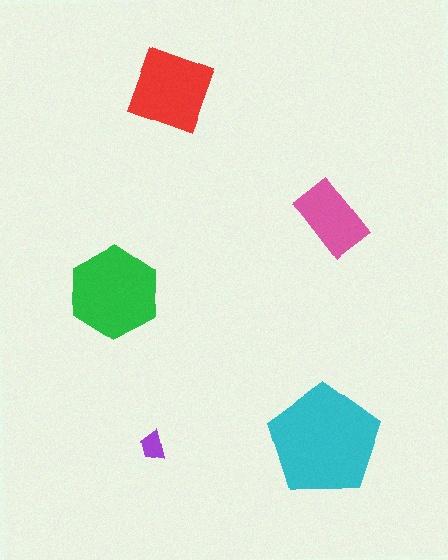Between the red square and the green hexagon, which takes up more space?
The green hexagon.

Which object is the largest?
The cyan pentagon.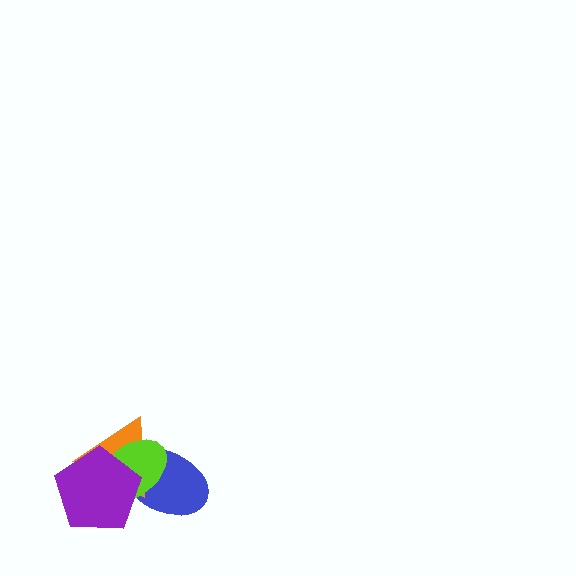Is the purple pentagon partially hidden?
No, no other shape covers it.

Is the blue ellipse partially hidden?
Yes, it is partially covered by another shape.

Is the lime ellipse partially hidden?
Yes, it is partially covered by another shape.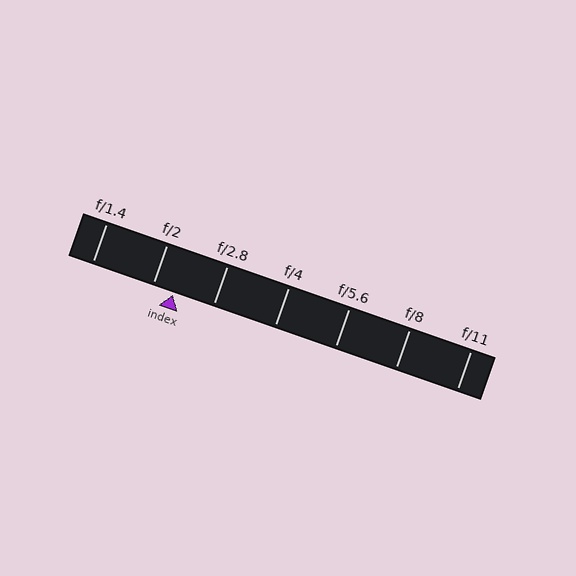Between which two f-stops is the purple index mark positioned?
The index mark is between f/2 and f/2.8.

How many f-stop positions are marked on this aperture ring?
There are 7 f-stop positions marked.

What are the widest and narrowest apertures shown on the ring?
The widest aperture shown is f/1.4 and the narrowest is f/11.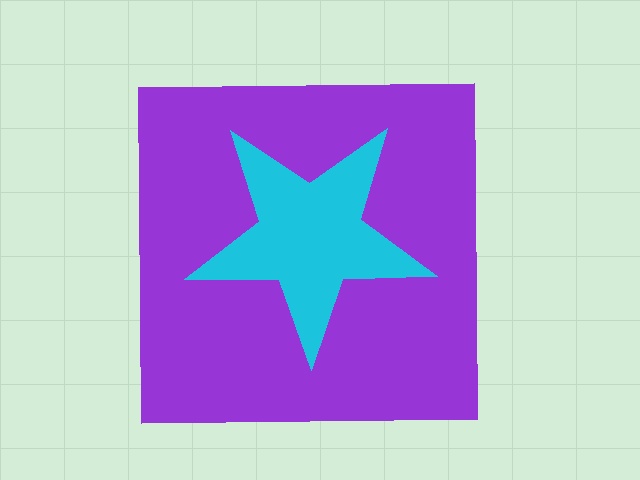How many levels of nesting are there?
2.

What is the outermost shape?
The purple square.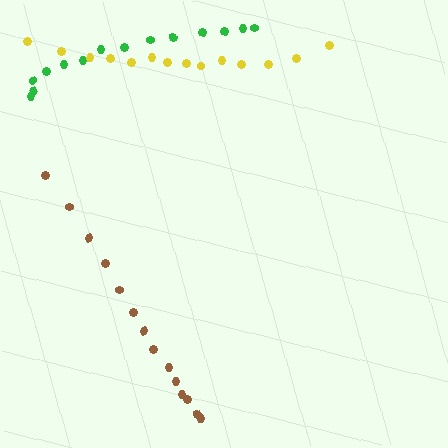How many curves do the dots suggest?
There are 3 distinct paths.